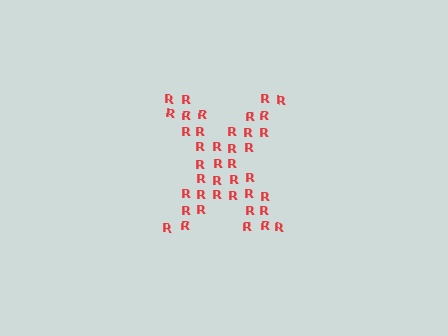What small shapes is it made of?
It is made of small letter R's.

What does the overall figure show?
The overall figure shows the letter X.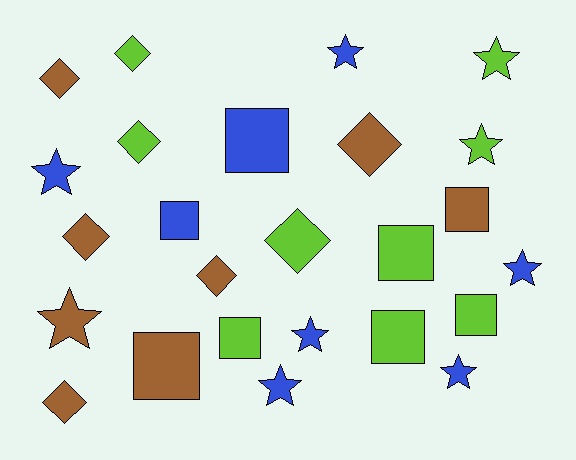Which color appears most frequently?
Lime, with 9 objects.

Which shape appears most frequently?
Star, with 9 objects.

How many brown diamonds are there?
There are 5 brown diamonds.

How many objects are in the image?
There are 25 objects.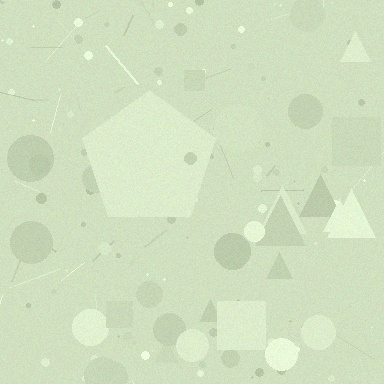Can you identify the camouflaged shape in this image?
The camouflaged shape is a pentagon.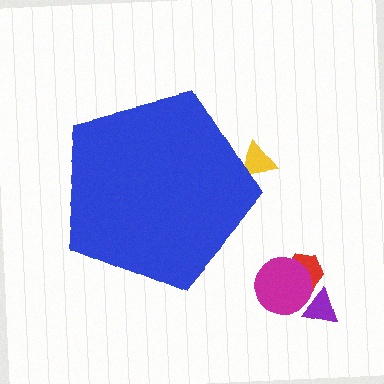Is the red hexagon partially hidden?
No, the red hexagon is fully visible.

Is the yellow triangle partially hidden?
Yes, the yellow triangle is partially hidden behind the blue pentagon.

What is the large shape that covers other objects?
A blue pentagon.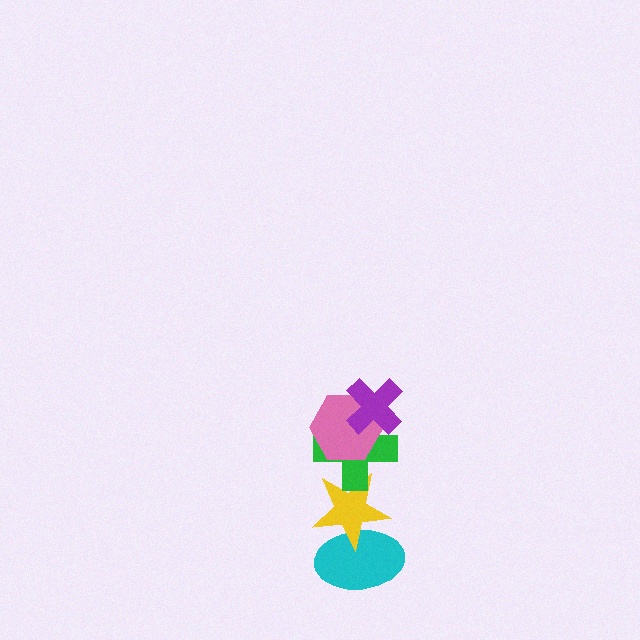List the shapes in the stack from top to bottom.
From top to bottom: the purple cross, the pink hexagon, the green cross, the yellow star, the cyan ellipse.